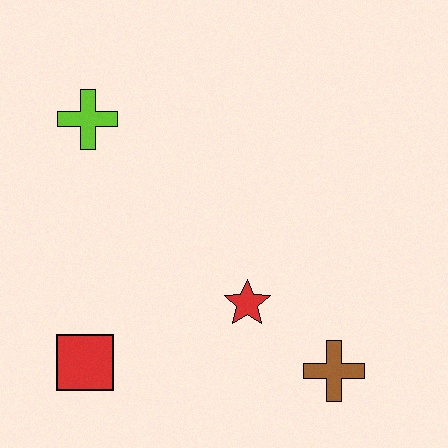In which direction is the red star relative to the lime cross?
The red star is below the lime cross.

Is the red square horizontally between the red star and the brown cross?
No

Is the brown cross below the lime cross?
Yes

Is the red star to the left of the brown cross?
Yes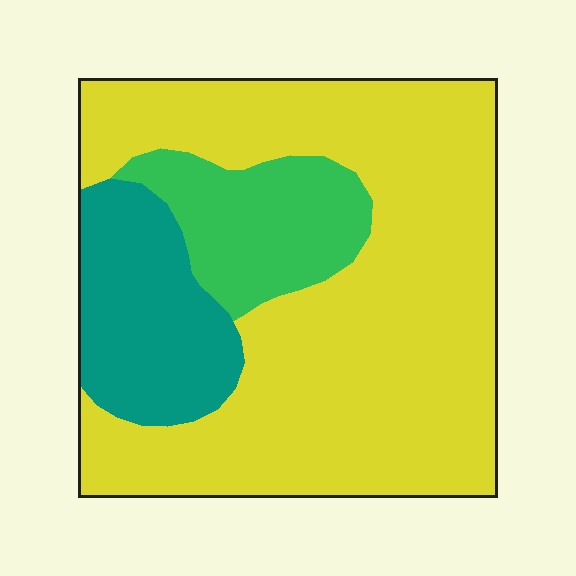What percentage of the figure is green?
Green takes up less than a sixth of the figure.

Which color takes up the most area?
Yellow, at roughly 70%.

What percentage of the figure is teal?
Teal covers 17% of the figure.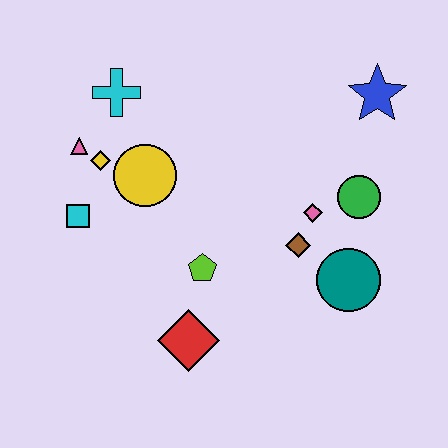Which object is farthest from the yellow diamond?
The blue star is farthest from the yellow diamond.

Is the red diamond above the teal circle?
No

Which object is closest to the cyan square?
The yellow diamond is closest to the cyan square.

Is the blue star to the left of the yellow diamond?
No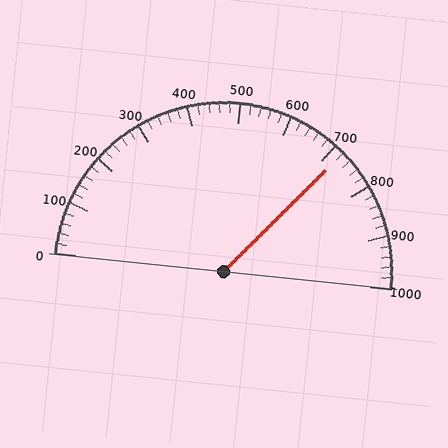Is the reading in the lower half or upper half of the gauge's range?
The reading is in the upper half of the range (0 to 1000).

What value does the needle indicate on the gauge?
The needle indicates approximately 720.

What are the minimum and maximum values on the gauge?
The gauge ranges from 0 to 1000.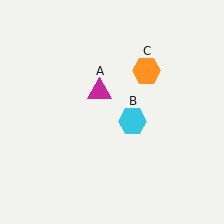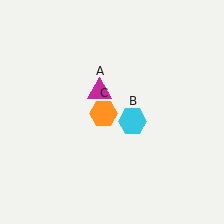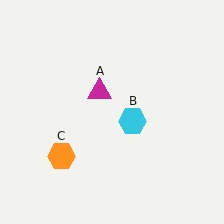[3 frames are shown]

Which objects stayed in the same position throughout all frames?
Magenta triangle (object A) and cyan hexagon (object B) remained stationary.